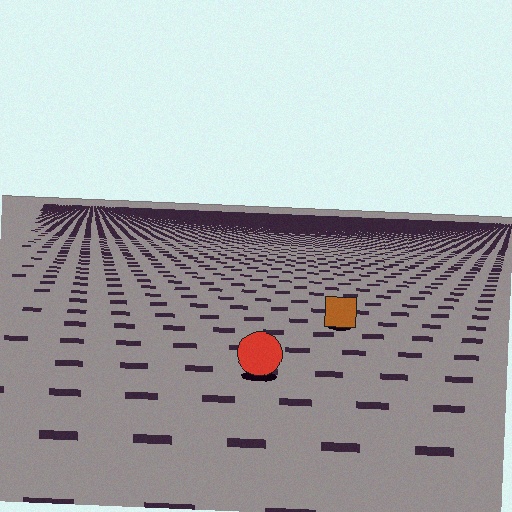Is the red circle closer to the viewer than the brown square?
Yes. The red circle is closer — you can tell from the texture gradient: the ground texture is coarser near it.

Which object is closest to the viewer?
The red circle is closest. The texture marks near it are larger and more spread out.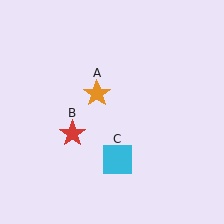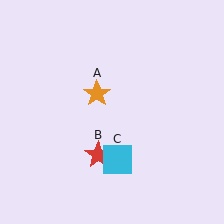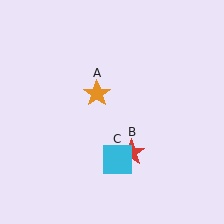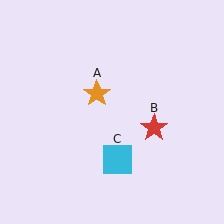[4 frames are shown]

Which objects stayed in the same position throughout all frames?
Orange star (object A) and cyan square (object C) remained stationary.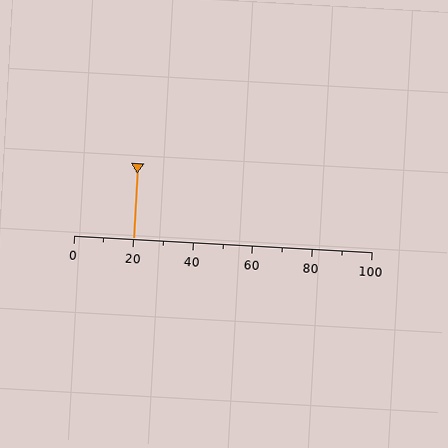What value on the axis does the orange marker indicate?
The marker indicates approximately 20.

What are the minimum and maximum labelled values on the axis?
The axis runs from 0 to 100.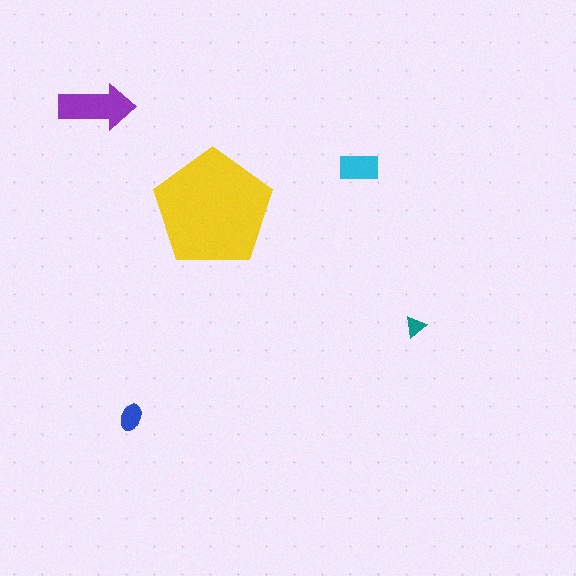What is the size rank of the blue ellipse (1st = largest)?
4th.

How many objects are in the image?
There are 5 objects in the image.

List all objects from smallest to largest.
The teal triangle, the blue ellipse, the cyan rectangle, the purple arrow, the yellow pentagon.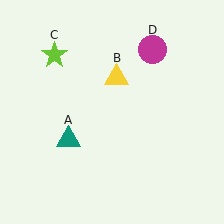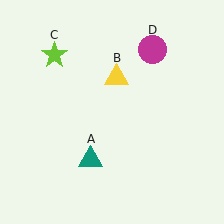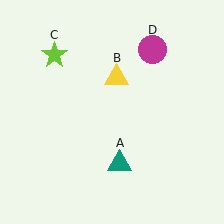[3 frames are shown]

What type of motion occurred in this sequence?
The teal triangle (object A) rotated counterclockwise around the center of the scene.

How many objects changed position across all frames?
1 object changed position: teal triangle (object A).